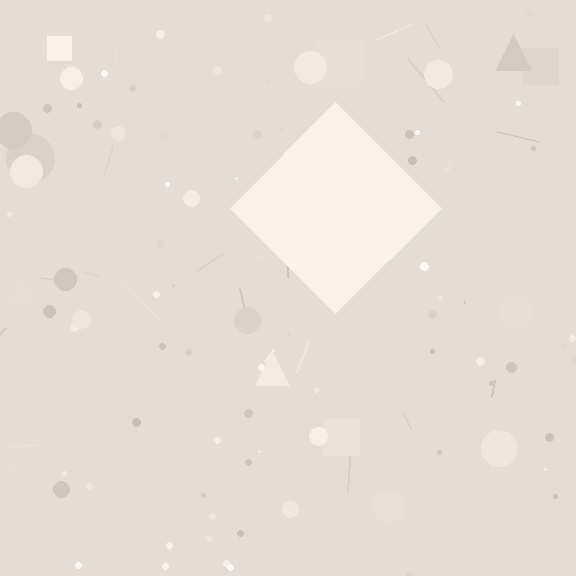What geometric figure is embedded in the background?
A diamond is embedded in the background.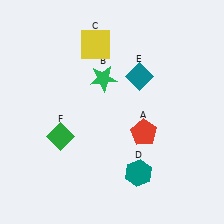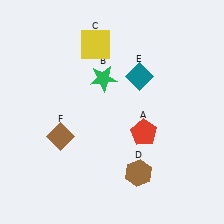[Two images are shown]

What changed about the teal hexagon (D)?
In Image 1, D is teal. In Image 2, it changed to brown.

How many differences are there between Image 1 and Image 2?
There are 2 differences between the two images.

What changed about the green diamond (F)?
In Image 1, F is green. In Image 2, it changed to brown.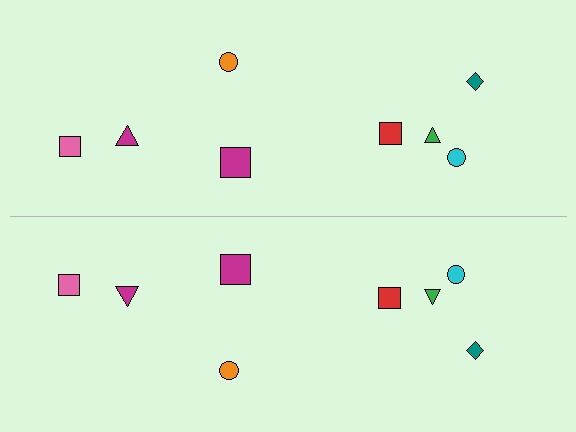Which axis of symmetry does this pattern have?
The pattern has a horizontal axis of symmetry running through the center of the image.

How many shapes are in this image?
There are 16 shapes in this image.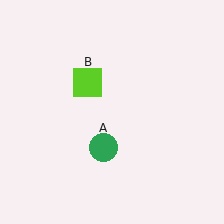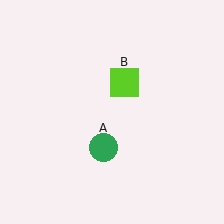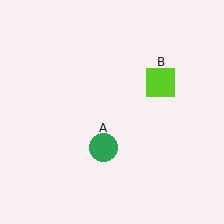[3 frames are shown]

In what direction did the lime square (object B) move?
The lime square (object B) moved right.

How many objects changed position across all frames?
1 object changed position: lime square (object B).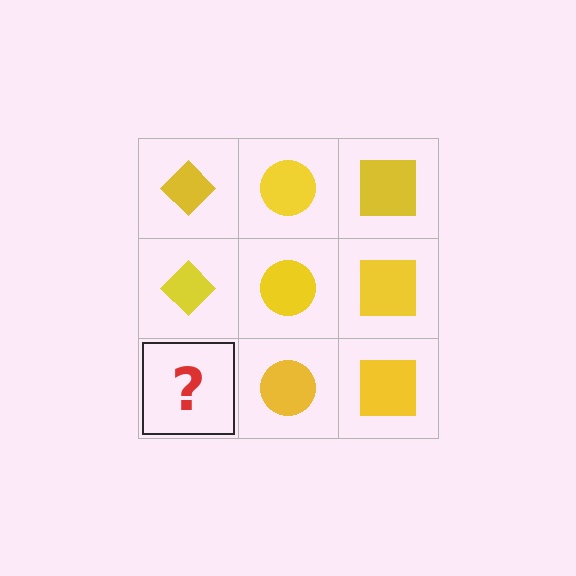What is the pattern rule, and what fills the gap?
The rule is that each column has a consistent shape. The gap should be filled with a yellow diamond.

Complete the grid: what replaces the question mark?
The question mark should be replaced with a yellow diamond.